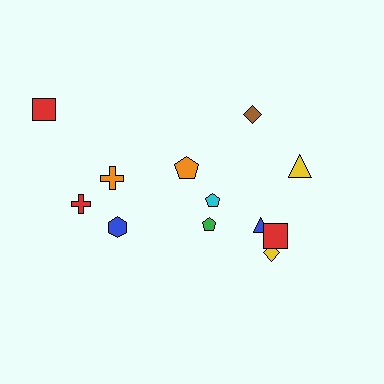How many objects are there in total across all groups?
There are 12 objects.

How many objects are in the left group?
There are 4 objects.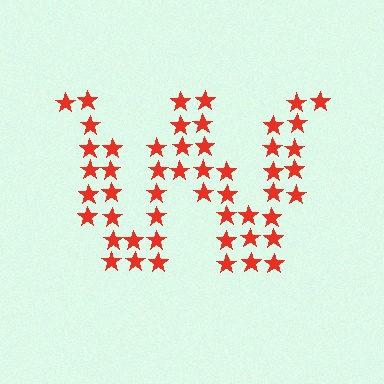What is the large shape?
The large shape is the letter W.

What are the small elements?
The small elements are stars.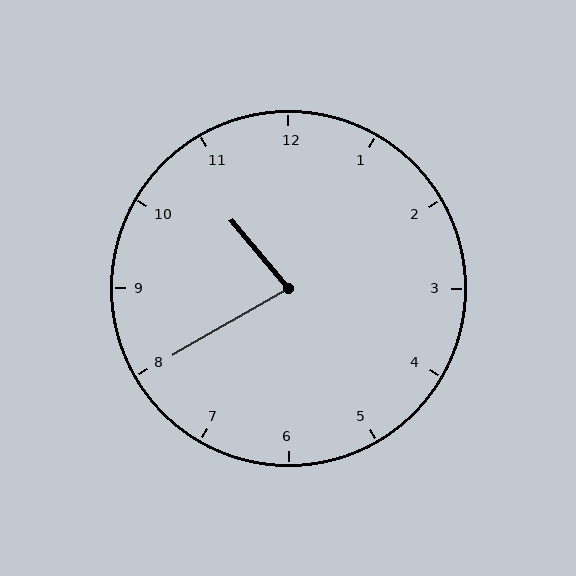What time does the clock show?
10:40.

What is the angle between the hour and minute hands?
Approximately 80 degrees.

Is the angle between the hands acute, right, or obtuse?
It is acute.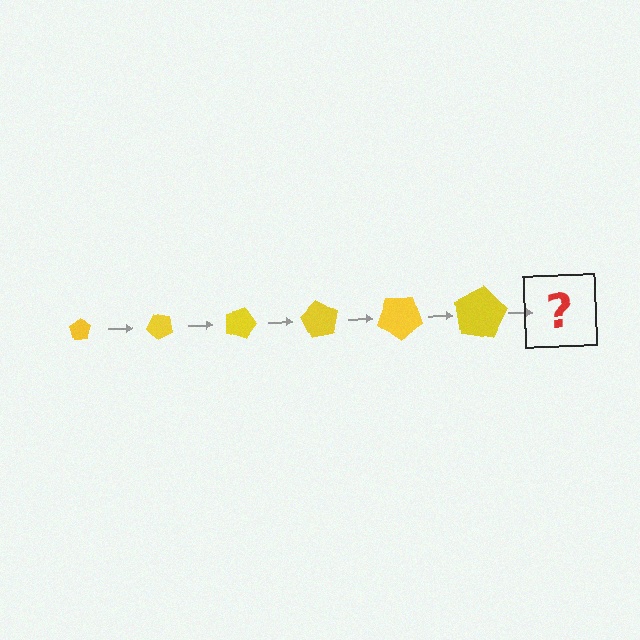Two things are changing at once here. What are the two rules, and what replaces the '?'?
The two rules are that the pentagon grows larger each step and it rotates 45 degrees each step. The '?' should be a pentagon, larger than the previous one and rotated 270 degrees from the start.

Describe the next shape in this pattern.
It should be a pentagon, larger than the previous one and rotated 270 degrees from the start.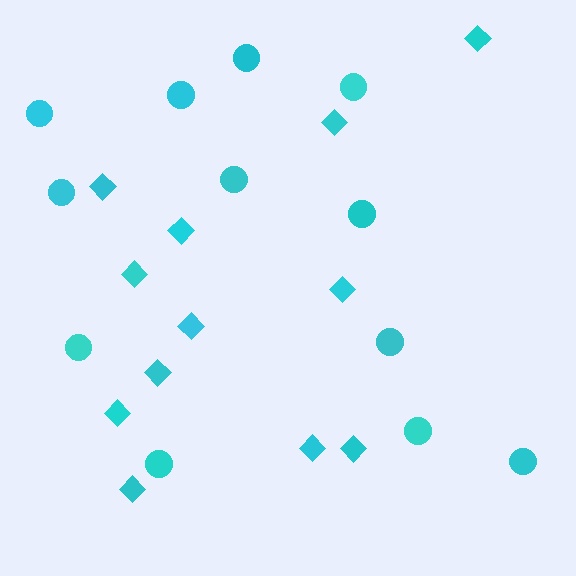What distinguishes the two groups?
There are 2 groups: one group of diamonds (12) and one group of circles (12).